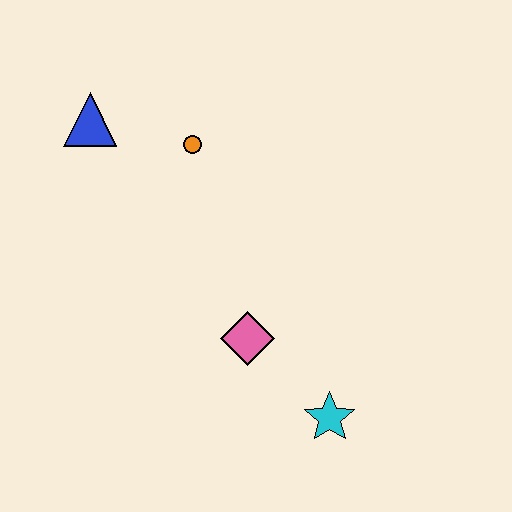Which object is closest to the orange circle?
The blue triangle is closest to the orange circle.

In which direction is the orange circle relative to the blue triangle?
The orange circle is to the right of the blue triangle.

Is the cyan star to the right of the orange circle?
Yes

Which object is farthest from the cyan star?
The blue triangle is farthest from the cyan star.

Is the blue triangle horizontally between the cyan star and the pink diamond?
No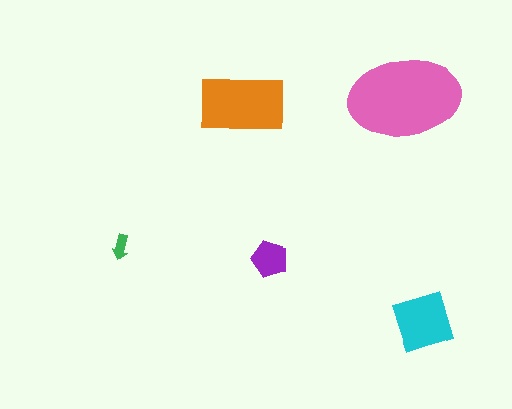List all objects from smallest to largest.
The green arrow, the purple pentagon, the cyan diamond, the orange rectangle, the pink ellipse.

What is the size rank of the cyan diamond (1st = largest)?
3rd.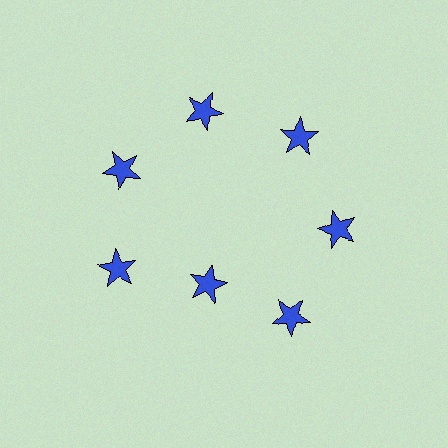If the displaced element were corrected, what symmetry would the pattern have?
It would have 7-fold rotational symmetry — the pattern would map onto itself every 51 degrees.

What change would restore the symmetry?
The symmetry would be restored by moving it outward, back onto the ring so that all 7 stars sit at equal angles and equal distance from the center.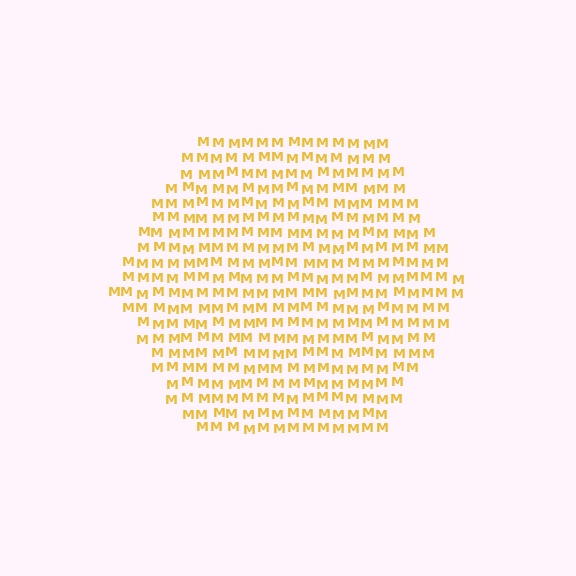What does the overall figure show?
The overall figure shows a hexagon.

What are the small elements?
The small elements are letter M's.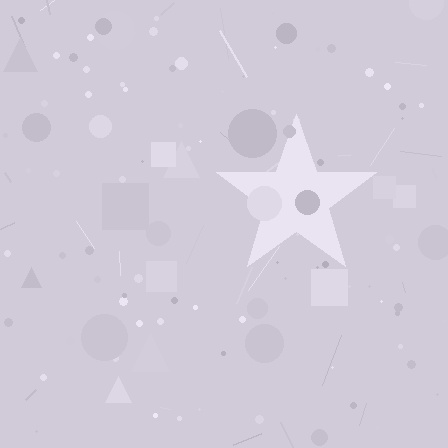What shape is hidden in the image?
A star is hidden in the image.